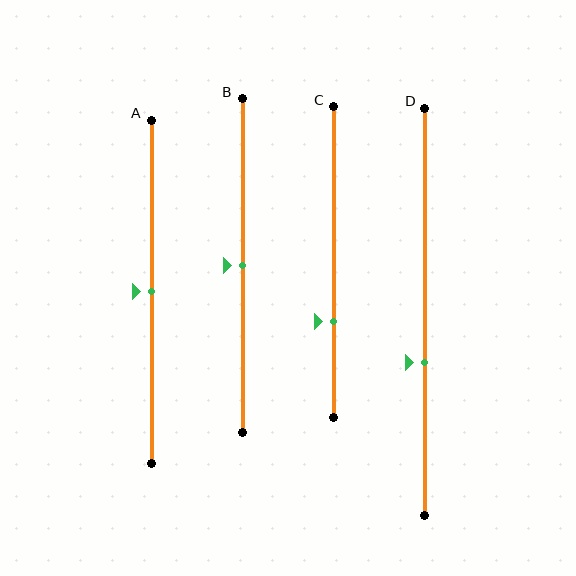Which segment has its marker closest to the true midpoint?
Segment A has its marker closest to the true midpoint.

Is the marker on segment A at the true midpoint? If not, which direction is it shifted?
Yes, the marker on segment A is at the true midpoint.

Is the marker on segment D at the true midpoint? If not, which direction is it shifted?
No, the marker on segment D is shifted downward by about 12% of the segment length.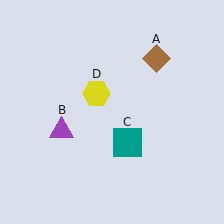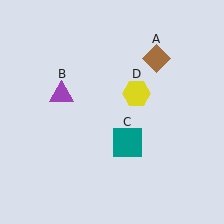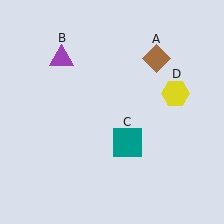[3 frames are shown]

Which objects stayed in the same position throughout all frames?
Brown diamond (object A) and teal square (object C) remained stationary.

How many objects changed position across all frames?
2 objects changed position: purple triangle (object B), yellow hexagon (object D).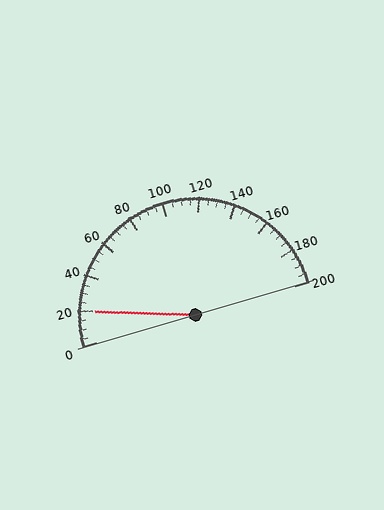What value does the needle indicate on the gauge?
The needle indicates approximately 20.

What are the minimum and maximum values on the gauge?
The gauge ranges from 0 to 200.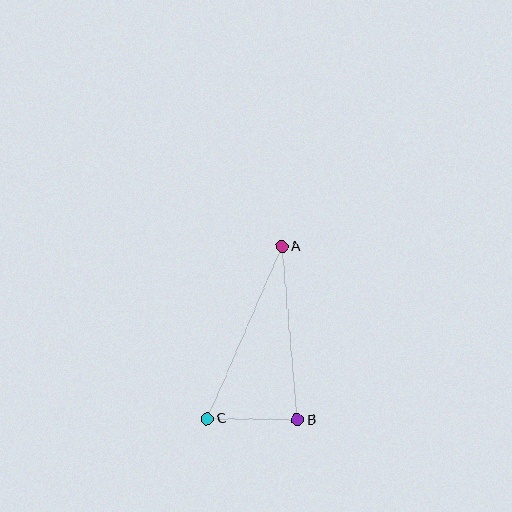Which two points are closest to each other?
Points B and C are closest to each other.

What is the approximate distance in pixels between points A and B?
The distance between A and B is approximately 174 pixels.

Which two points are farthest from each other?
Points A and C are farthest from each other.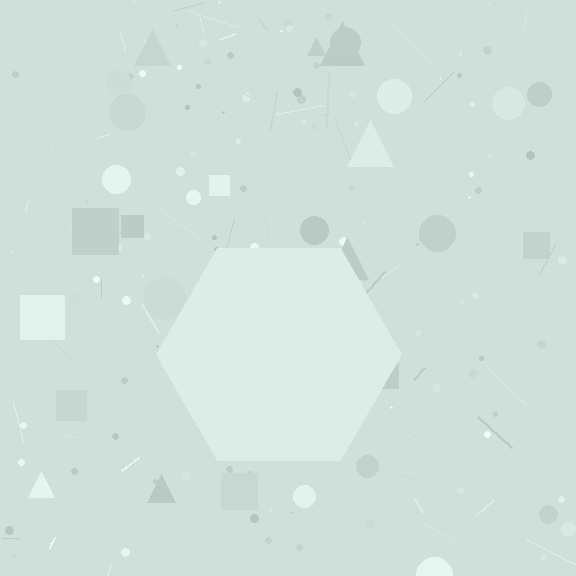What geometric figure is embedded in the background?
A hexagon is embedded in the background.